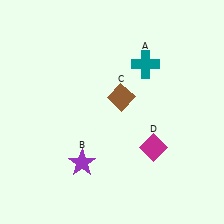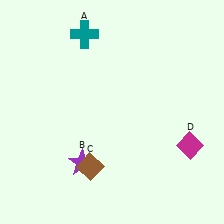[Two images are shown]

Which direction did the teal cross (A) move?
The teal cross (A) moved left.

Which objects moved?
The objects that moved are: the teal cross (A), the brown diamond (C), the magenta diamond (D).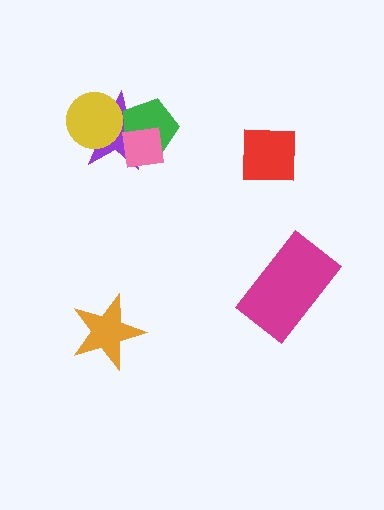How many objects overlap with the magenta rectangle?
0 objects overlap with the magenta rectangle.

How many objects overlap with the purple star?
3 objects overlap with the purple star.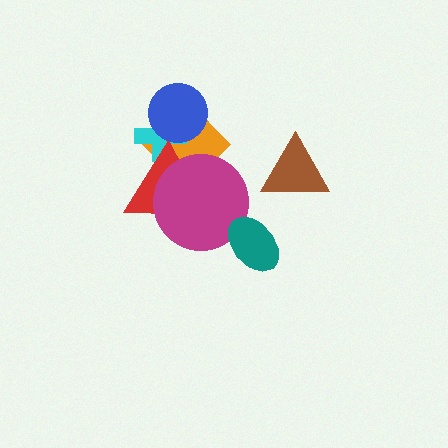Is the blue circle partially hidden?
No, no other shape covers it.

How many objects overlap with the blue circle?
2 objects overlap with the blue circle.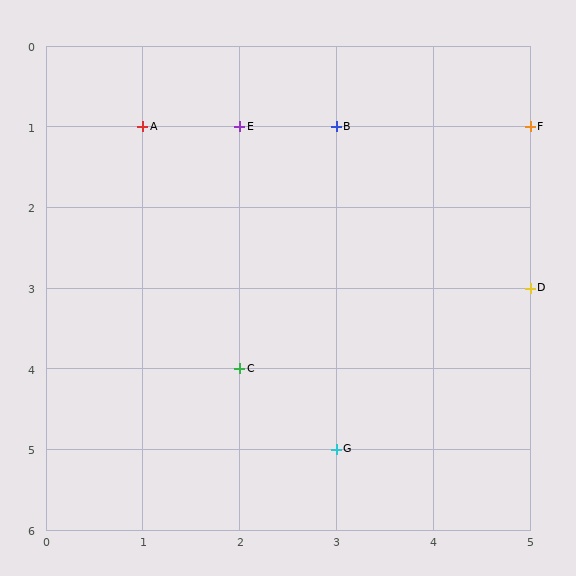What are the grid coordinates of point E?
Point E is at grid coordinates (2, 1).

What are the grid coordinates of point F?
Point F is at grid coordinates (5, 1).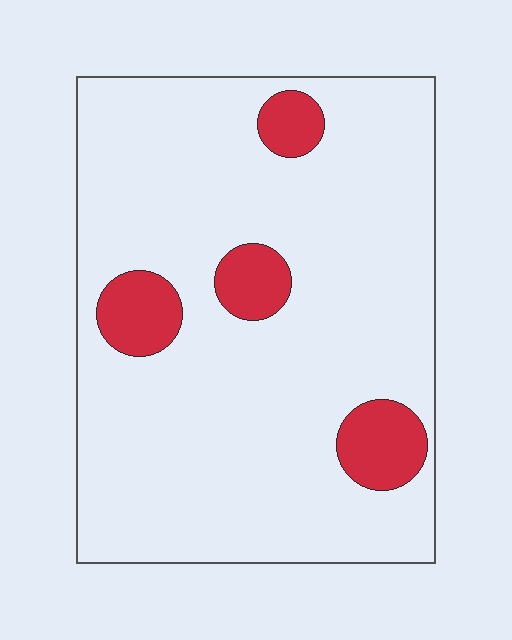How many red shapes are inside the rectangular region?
4.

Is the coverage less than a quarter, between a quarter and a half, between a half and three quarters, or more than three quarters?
Less than a quarter.